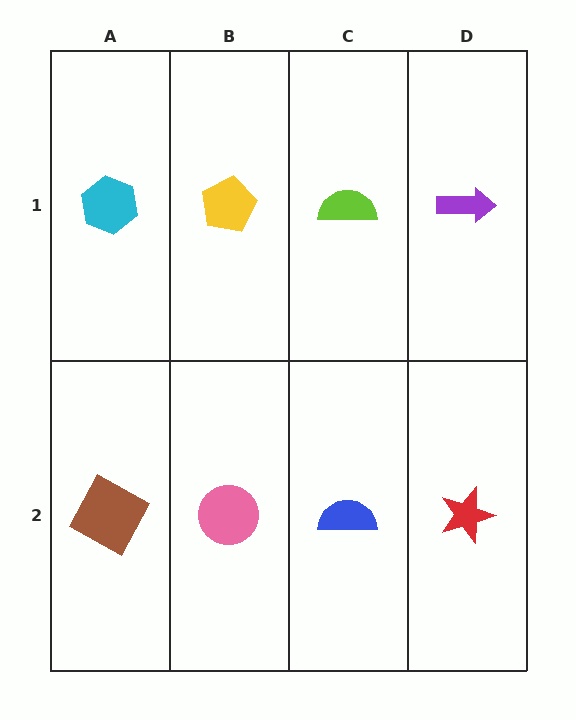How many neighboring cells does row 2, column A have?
2.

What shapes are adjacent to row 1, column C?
A blue semicircle (row 2, column C), a yellow pentagon (row 1, column B), a purple arrow (row 1, column D).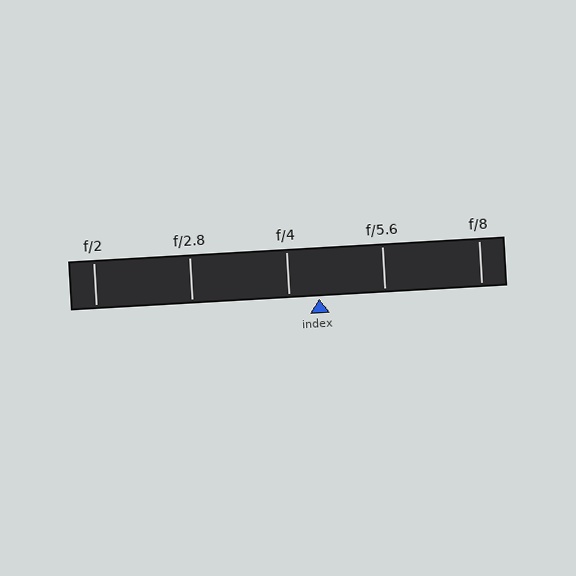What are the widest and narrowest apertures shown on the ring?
The widest aperture shown is f/2 and the narrowest is f/8.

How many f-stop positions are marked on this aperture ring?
There are 5 f-stop positions marked.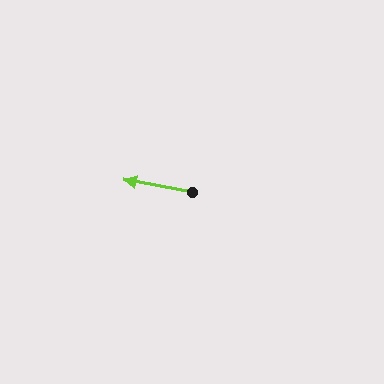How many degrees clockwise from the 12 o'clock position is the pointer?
Approximately 280 degrees.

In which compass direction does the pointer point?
West.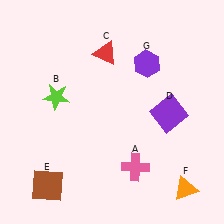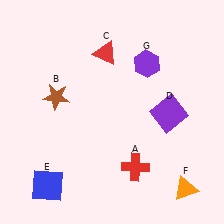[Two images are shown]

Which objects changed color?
A changed from pink to red. B changed from lime to brown. E changed from brown to blue.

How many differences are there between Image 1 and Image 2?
There are 3 differences between the two images.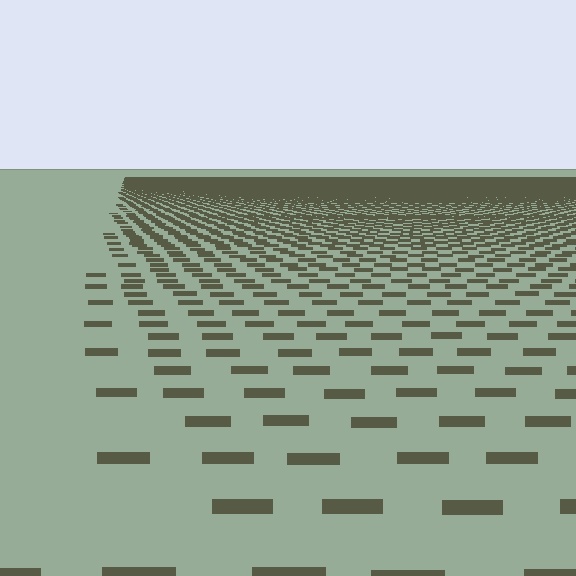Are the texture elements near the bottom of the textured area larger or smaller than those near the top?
Larger. Near the bottom, elements are closer to the viewer and appear at a bigger on-screen size.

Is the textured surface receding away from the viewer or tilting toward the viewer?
The surface is receding away from the viewer. Texture elements get smaller and denser toward the top.